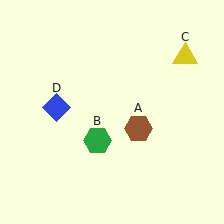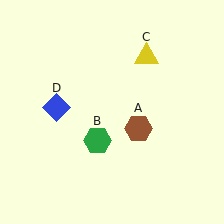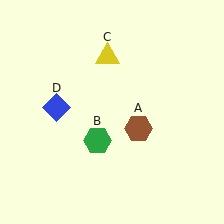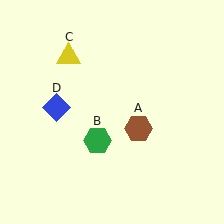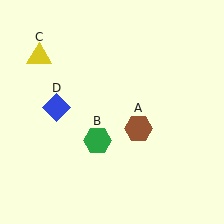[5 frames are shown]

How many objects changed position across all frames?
1 object changed position: yellow triangle (object C).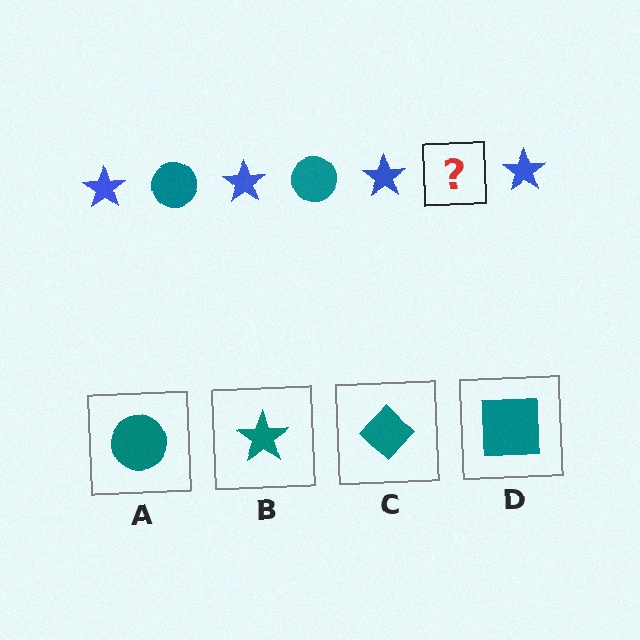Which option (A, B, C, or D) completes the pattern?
A.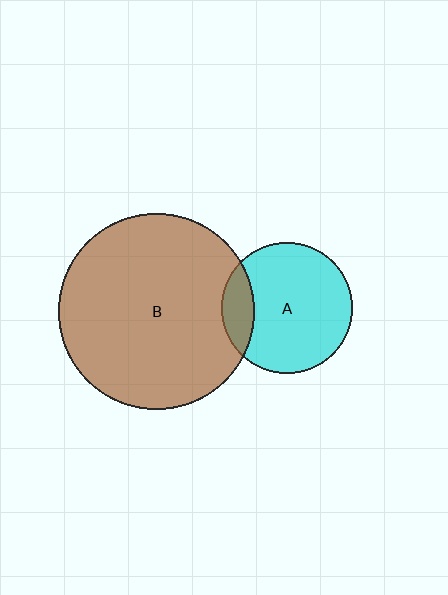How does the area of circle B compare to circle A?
Approximately 2.2 times.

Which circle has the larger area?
Circle B (brown).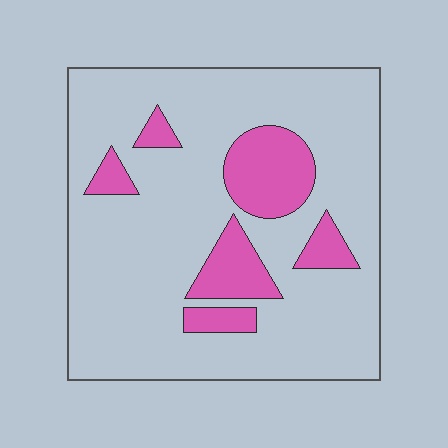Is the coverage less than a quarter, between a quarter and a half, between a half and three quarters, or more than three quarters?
Less than a quarter.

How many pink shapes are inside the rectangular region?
6.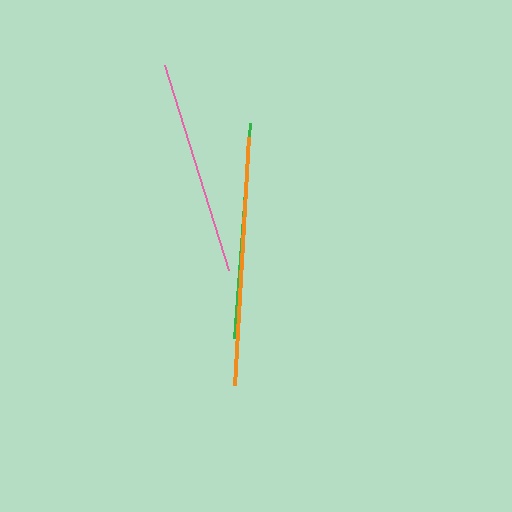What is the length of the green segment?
The green segment is approximately 216 pixels long.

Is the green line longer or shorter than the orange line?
The orange line is longer than the green line.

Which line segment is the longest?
The orange line is the longest at approximately 248 pixels.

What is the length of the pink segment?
The pink segment is approximately 215 pixels long.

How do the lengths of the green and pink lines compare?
The green and pink lines are approximately the same length.